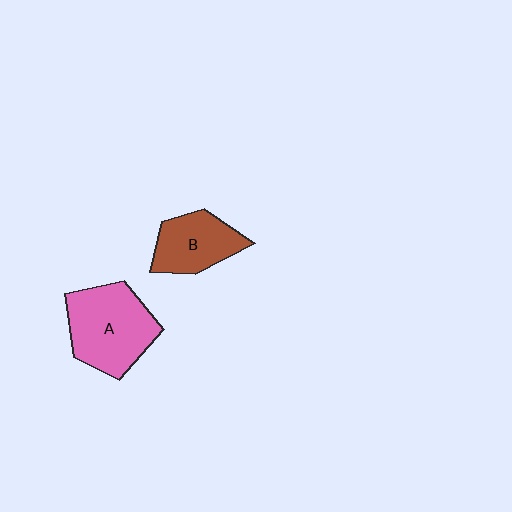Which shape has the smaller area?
Shape B (brown).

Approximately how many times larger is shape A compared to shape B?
Approximately 1.5 times.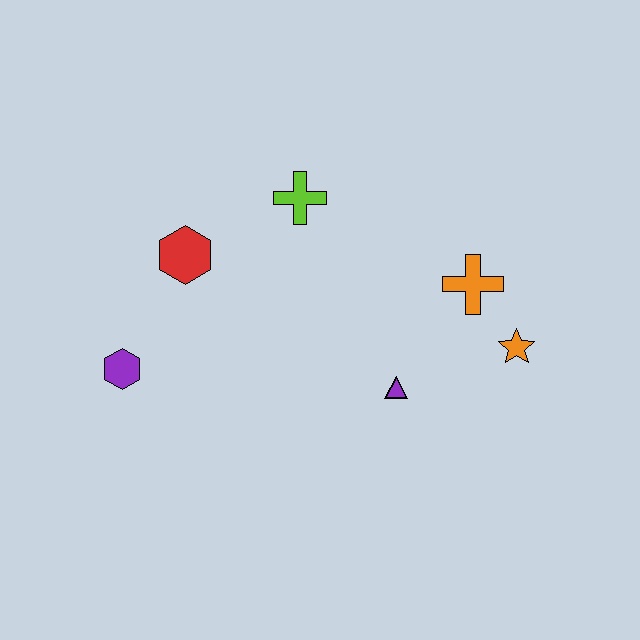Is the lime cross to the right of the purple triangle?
No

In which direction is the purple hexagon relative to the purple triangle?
The purple hexagon is to the left of the purple triangle.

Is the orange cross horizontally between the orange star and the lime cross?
Yes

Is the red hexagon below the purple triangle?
No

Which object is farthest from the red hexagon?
The orange star is farthest from the red hexagon.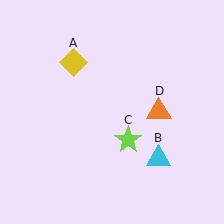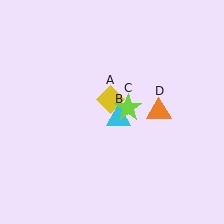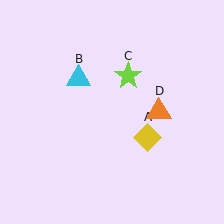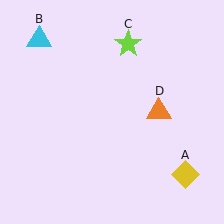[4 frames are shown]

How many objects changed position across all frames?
3 objects changed position: yellow diamond (object A), cyan triangle (object B), lime star (object C).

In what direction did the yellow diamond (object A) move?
The yellow diamond (object A) moved down and to the right.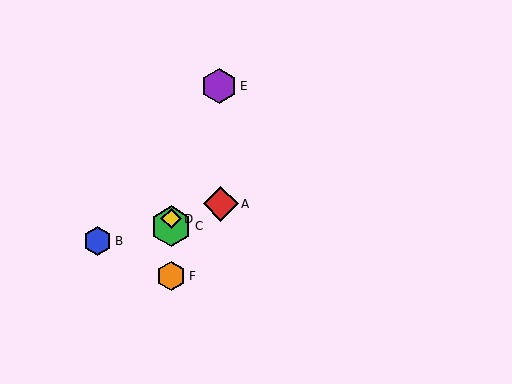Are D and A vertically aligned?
No, D is at x≈171 and A is at x≈221.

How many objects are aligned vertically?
3 objects (C, D, F) are aligned vertically.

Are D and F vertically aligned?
Yes, both are at x≈171.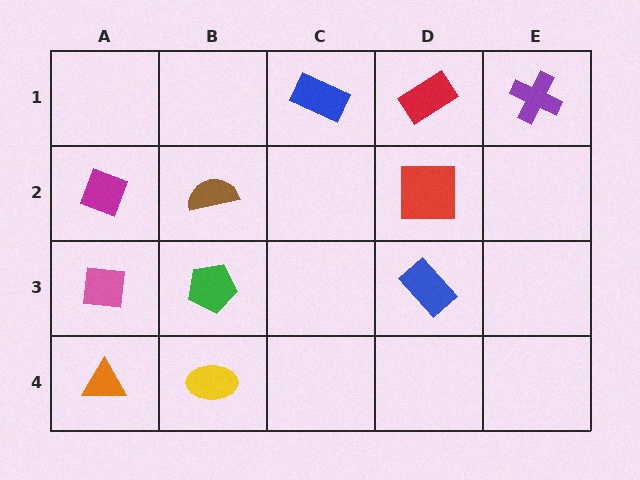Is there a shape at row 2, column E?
No, that cell is empty.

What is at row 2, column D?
A red square.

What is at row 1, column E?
A purple cross.